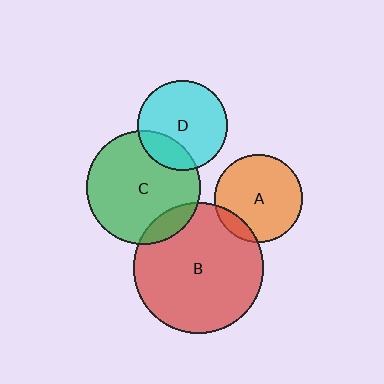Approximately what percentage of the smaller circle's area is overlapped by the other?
Approximately 10%.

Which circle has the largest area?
Circle B (red).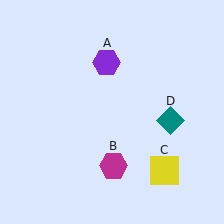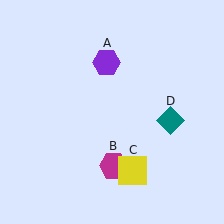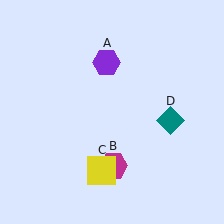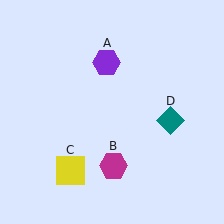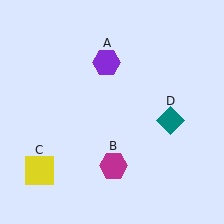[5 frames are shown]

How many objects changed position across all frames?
1 object changed position: yellow square (object C).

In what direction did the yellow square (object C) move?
The yellow square (object C) moved left.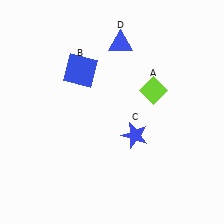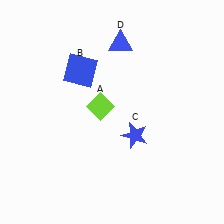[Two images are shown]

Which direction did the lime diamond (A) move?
The lime diamond (A) moved left.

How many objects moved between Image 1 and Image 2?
1 object moved between the two images.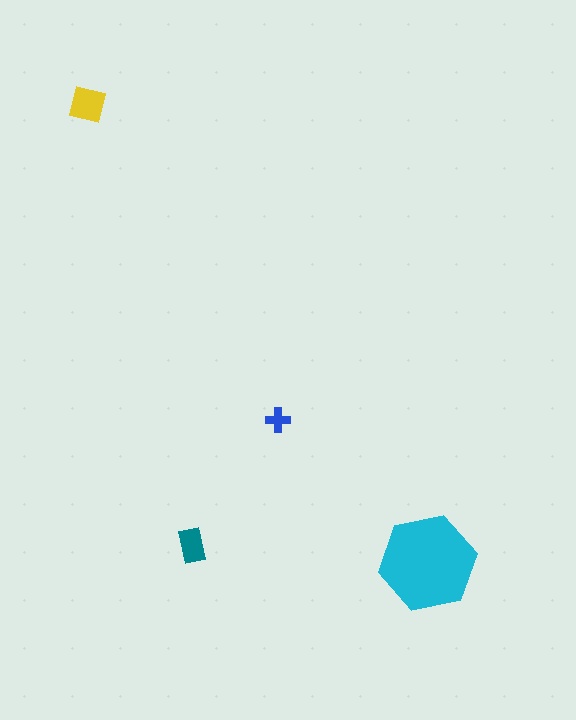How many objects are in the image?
There are 4 objects in the image.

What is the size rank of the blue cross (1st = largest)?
4th.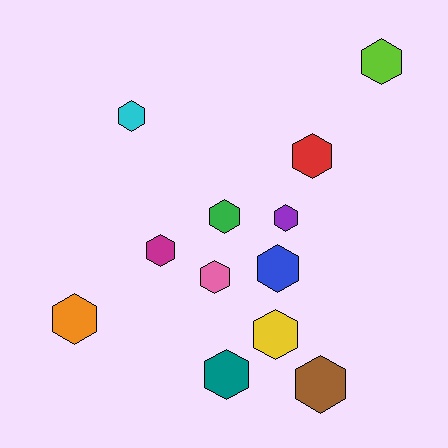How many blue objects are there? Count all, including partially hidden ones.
There is 1 blue object.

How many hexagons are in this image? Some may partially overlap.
There are 12 hexagons.